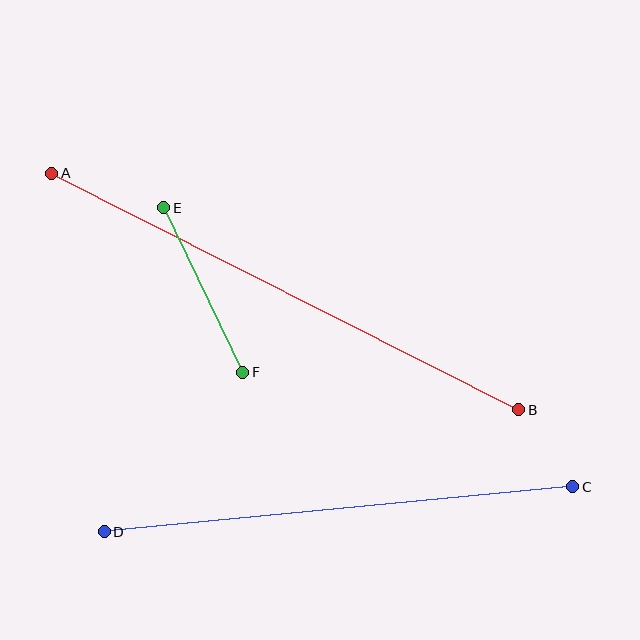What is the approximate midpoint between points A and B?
The midpoint is at approximately (285, 292) pixels.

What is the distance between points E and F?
The distance is approximately 182 pixels.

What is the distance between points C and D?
The distance is approximately 471 pixels.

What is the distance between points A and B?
The distance is approximately 523 pixels.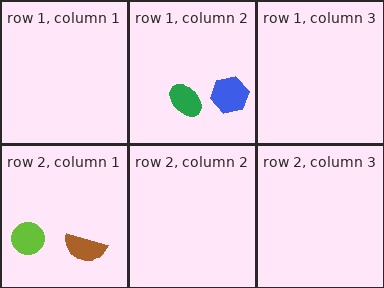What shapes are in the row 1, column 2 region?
The green ellipse, the blue hexagon.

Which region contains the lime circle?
The row 2, column 1 region.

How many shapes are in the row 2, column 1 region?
2.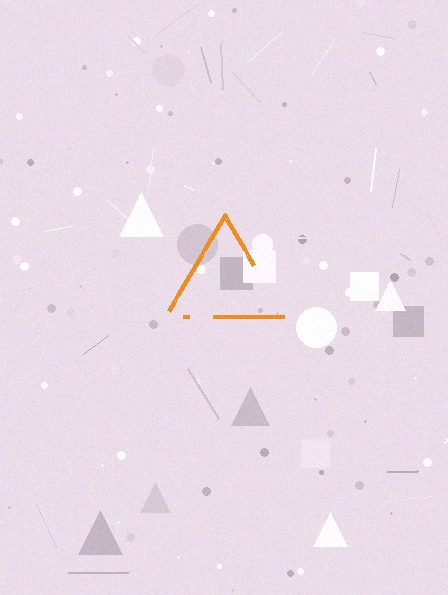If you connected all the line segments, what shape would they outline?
They would outline a triangle.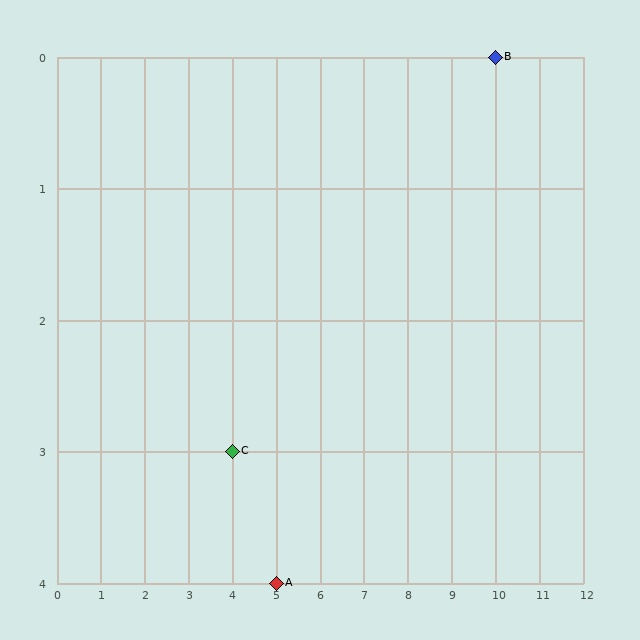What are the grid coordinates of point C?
Point C is at grid coordinates (4, 3).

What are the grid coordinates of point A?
Point A is at grid coordinates (5, 4).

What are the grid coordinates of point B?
Point B is at grid coordinates (10, 0).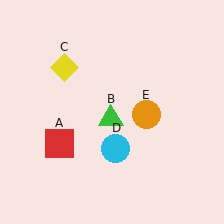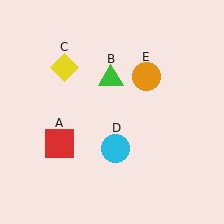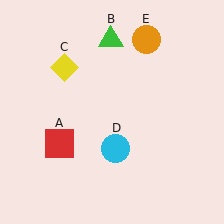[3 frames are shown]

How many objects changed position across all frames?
2 objects changed position: green triangle (object B), orange circle (object E).